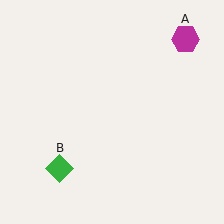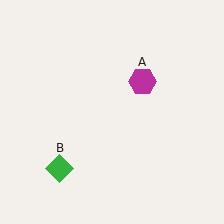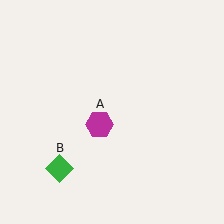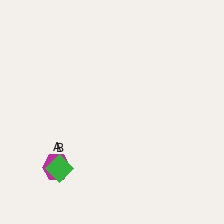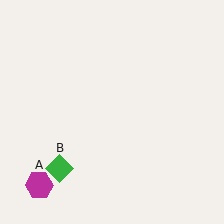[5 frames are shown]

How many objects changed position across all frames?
1 object changed position: magenta hexagon (object A).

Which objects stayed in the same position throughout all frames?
Green diamond (object B) remained stationary.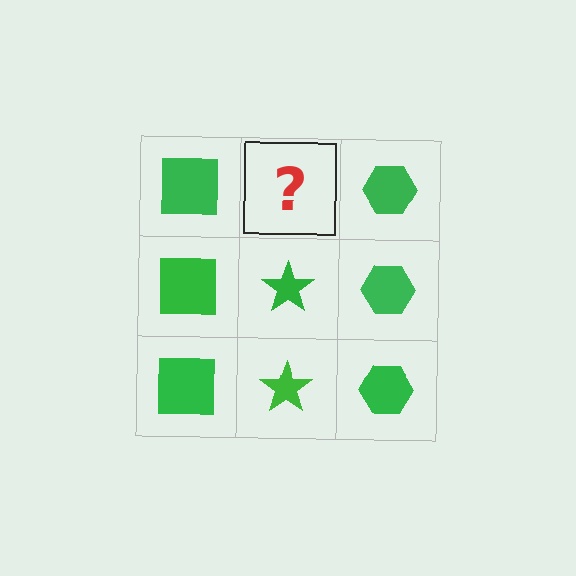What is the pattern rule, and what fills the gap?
The rule is that each column has a consistent shape. The gap should be filled with a green star.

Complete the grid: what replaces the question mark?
The question mark should be replaced with a green star.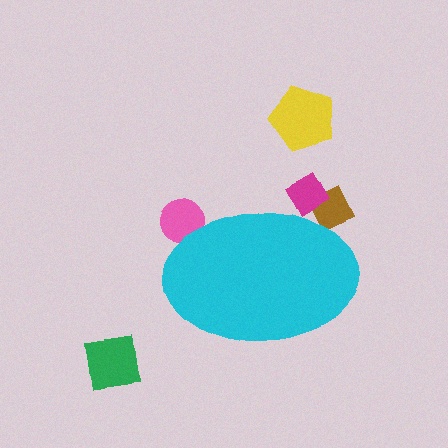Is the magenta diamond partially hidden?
Yes, the magenta diamond is partially hidden behind the cyan ellipse.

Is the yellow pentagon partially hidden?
No, the yellow pentagon is fully visible.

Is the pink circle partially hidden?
Yes, the pink circle is partially hidden behind the cyan ellipse.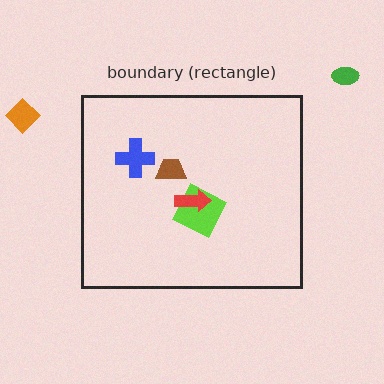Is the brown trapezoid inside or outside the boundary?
Inside.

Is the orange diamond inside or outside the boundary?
Outside.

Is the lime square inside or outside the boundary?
Inside.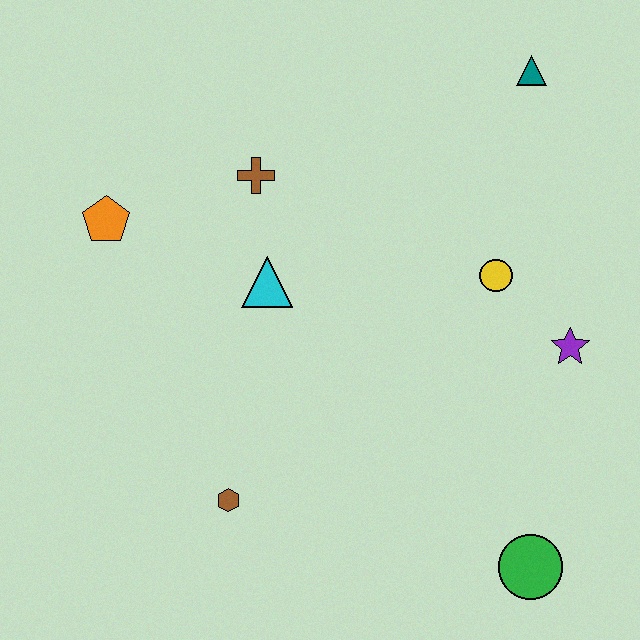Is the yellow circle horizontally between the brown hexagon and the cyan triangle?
No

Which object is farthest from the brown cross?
The green circle is farthest from the brown cross.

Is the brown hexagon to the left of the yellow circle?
Yes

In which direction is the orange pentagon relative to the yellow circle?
The orange pentagon is to the left of the yellow circle.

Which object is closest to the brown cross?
The cyan triangle is closest to the brown cross.